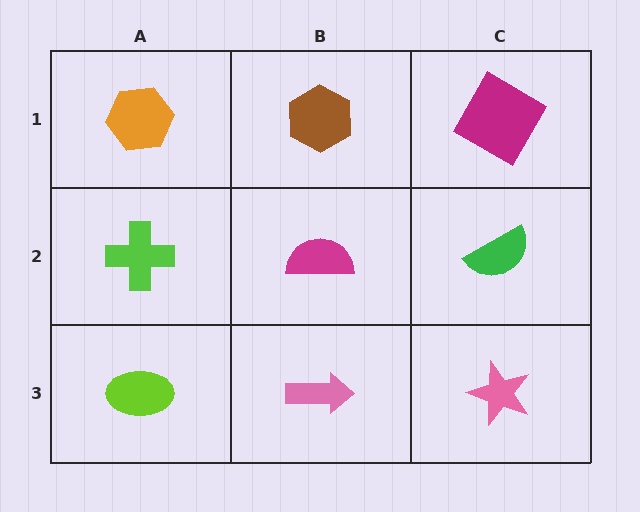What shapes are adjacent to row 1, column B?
A magenta semicircle (row 2, column B), an orange hexagon (row 1, column A), a magenta diamond (row 1, column C).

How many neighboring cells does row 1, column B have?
3.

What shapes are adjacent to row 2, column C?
A magenta diamond (row 1, column C), a pink star (row 3, column C), a magenta semicircle (row 2, column B).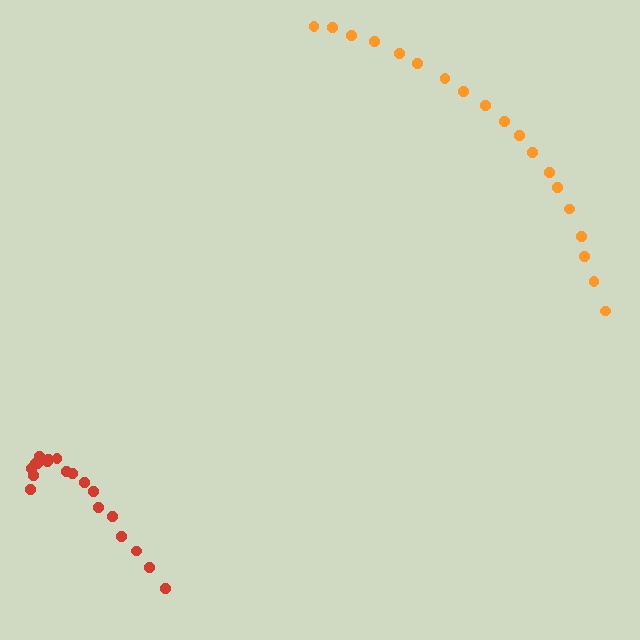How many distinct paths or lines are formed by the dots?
There are 2 distinct paths.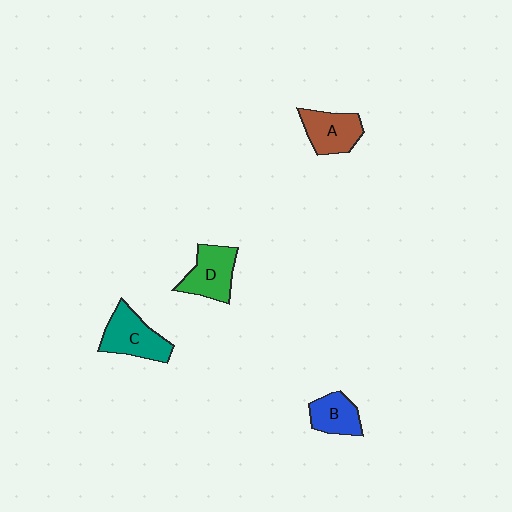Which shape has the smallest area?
Shape B (blue).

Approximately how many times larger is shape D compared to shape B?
Approximately 1.3 times.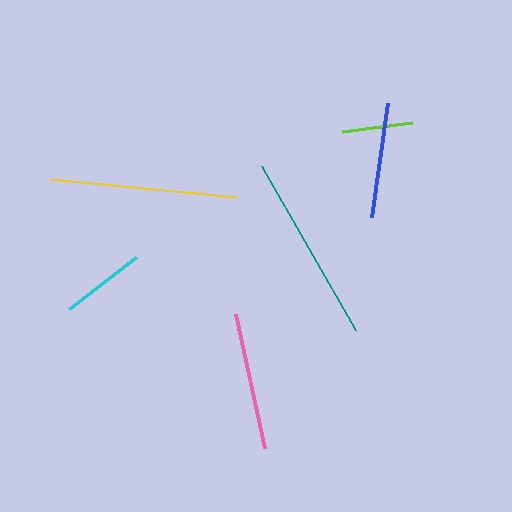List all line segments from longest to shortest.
From longest to shortest: teal, yellow, pink, blue, cyan, lime.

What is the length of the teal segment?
The teal segment is approximately 189 pixels long.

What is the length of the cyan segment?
The cyan segment is approximately 85 pixels long.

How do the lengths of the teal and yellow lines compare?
The teal and yellow lines are approximately the same length.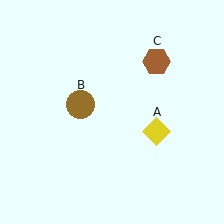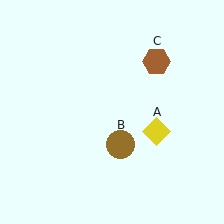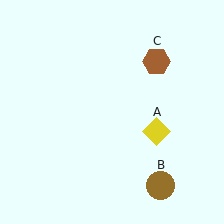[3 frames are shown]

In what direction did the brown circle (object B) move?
The brown circle (object B) moved down and to the right.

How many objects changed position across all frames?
1 object changed position: brown circle (object B).